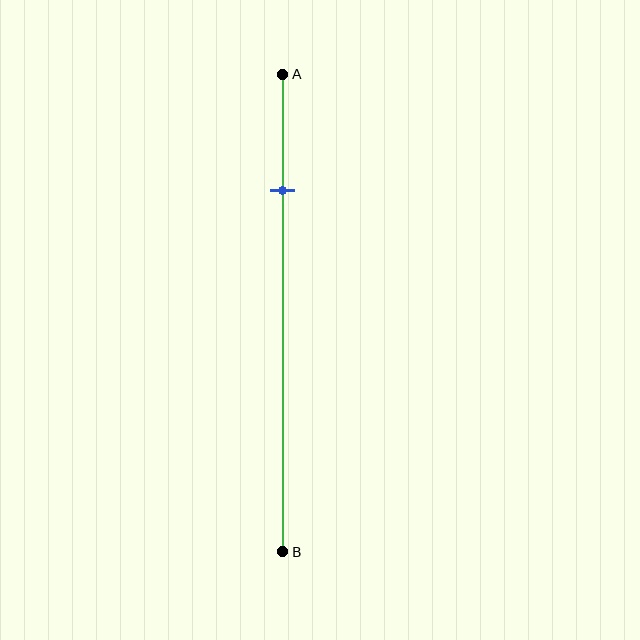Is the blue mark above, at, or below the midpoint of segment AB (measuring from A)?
The blue mark is above the midpoint of segment AB.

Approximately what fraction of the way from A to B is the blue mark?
The blue mark is approximately 25% of the way from A to B.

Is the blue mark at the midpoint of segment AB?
No, the mark is at about 25% from A, not at the 50% midpoint.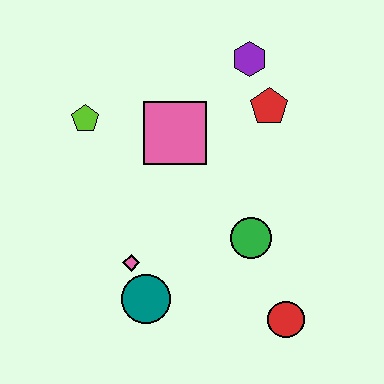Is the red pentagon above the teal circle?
Yes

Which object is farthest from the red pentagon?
The teal circle is farthest from the red pentagon.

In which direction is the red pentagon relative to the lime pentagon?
The red pentagon is to the right of the lime pentagon.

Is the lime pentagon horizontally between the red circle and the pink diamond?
No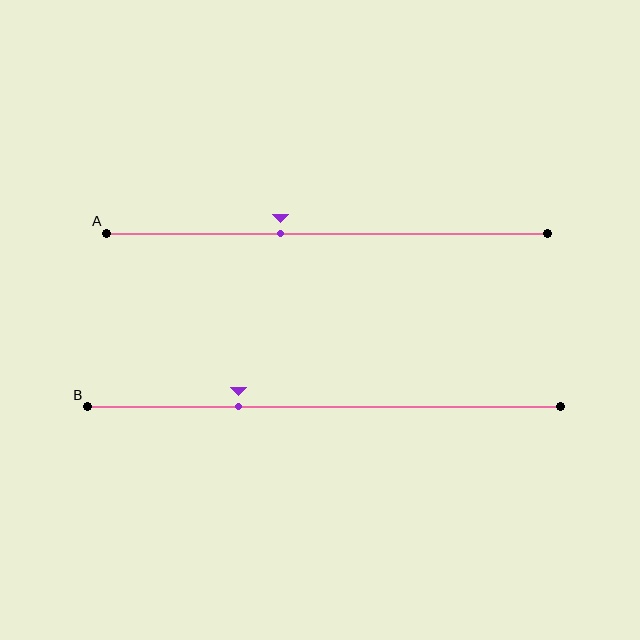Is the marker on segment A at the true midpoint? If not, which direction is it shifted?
No, the marker on segment A is shifted to the left by about 11% of the segment length.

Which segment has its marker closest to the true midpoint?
Segment A has its marker closest to the true midpoint.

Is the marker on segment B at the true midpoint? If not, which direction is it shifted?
No, the marker on segment B is shifted to the left by about 18% of the segment length.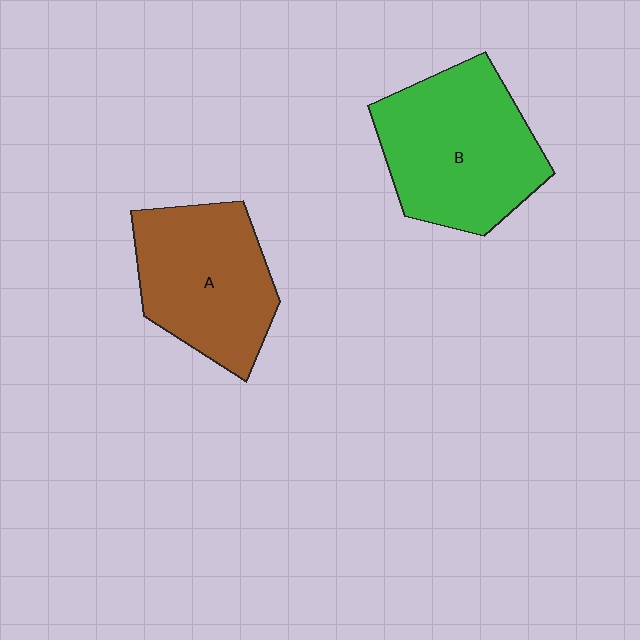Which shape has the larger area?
Shape B (green).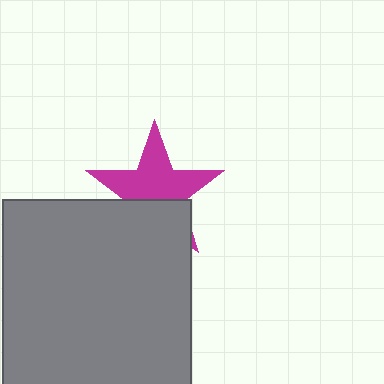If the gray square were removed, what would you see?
You would see the complete magenta star.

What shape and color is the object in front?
The object in front is a gray square.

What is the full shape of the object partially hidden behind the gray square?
The partially hidden object is a magenta star.